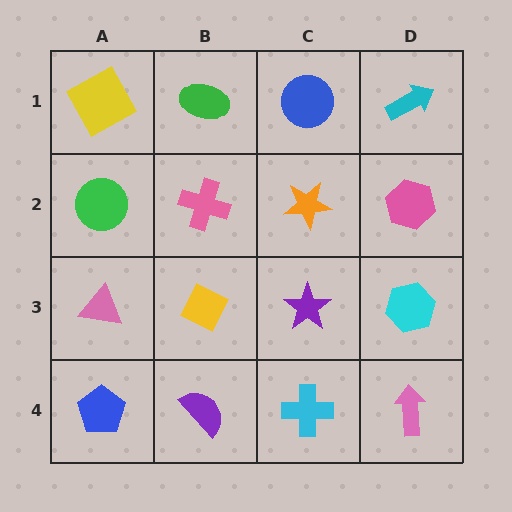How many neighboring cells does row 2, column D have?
3.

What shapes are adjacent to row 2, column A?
A yellow square (row 1, column A), a pink triangle (row 3, column A), a pink cross (row 2, column B).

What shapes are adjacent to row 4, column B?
A yellow diamond (row 3, column B), a blue pentagon (row 4, column A), a cyan cross (row 4, column C).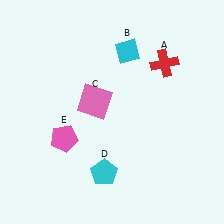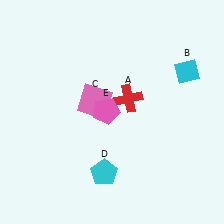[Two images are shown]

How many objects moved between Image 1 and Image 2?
3 objects moved between the two images.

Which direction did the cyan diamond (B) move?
The cyan diamond (B) moved right.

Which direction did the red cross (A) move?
The red cross (A) moved left.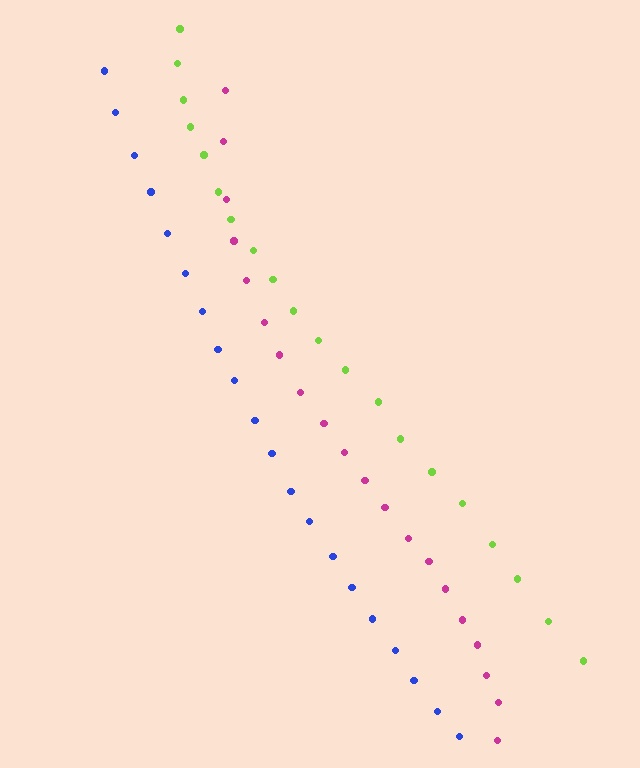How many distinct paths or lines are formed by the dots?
There are 3 distinct paths.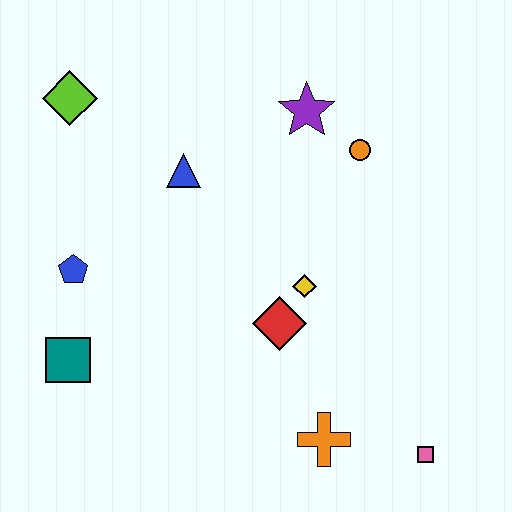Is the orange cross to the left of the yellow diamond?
No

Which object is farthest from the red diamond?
The lime diamond is farthest from the red diamond.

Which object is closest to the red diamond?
The yellow diamond is closest to the red diamond.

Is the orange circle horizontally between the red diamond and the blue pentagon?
No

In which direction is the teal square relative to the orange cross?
The teal square is to the left of the orange cross.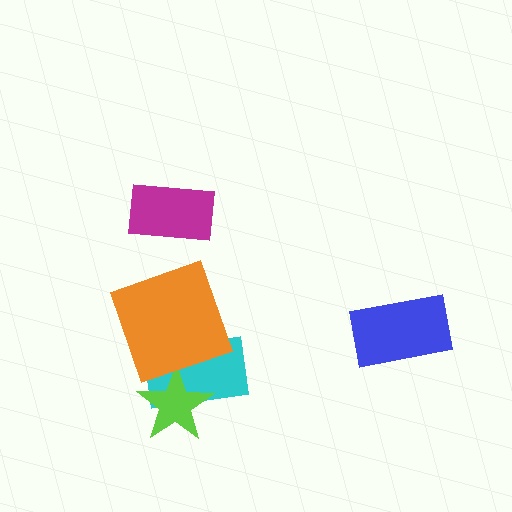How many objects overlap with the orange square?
1 object overlaps with the orange square.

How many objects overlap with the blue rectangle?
0 objects overlap with the blue rectangle.